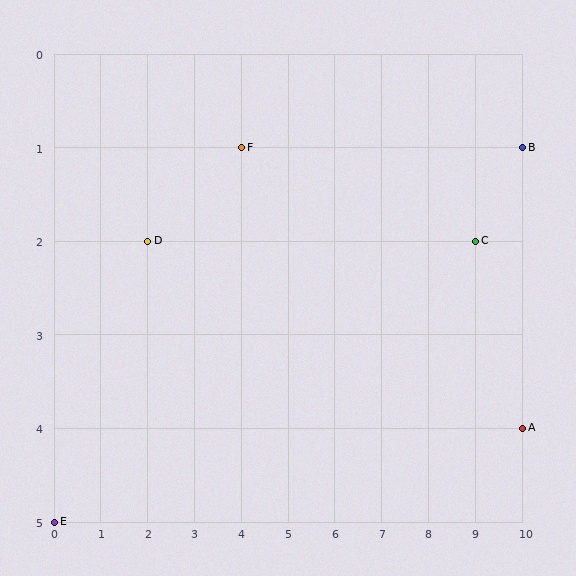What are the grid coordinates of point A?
Point A is at grid coordinates (10, 4).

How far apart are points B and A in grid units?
Points B and A are 3 rows apart.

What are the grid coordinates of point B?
Point B is at grid coordinates (10, 1).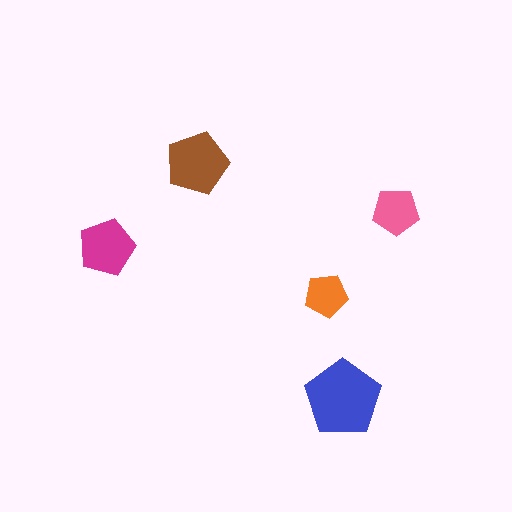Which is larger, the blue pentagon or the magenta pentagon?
The blue one.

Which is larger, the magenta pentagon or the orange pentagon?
The magenta one.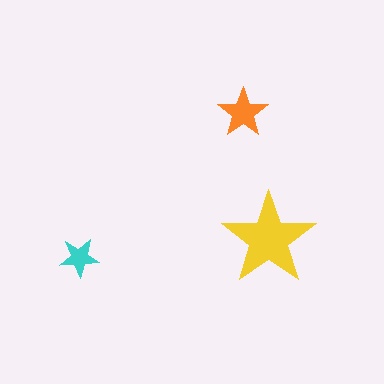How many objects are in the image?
There are 3 objects in the image.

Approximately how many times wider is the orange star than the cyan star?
About 1.5 times wider.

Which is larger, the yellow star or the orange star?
The yellow one.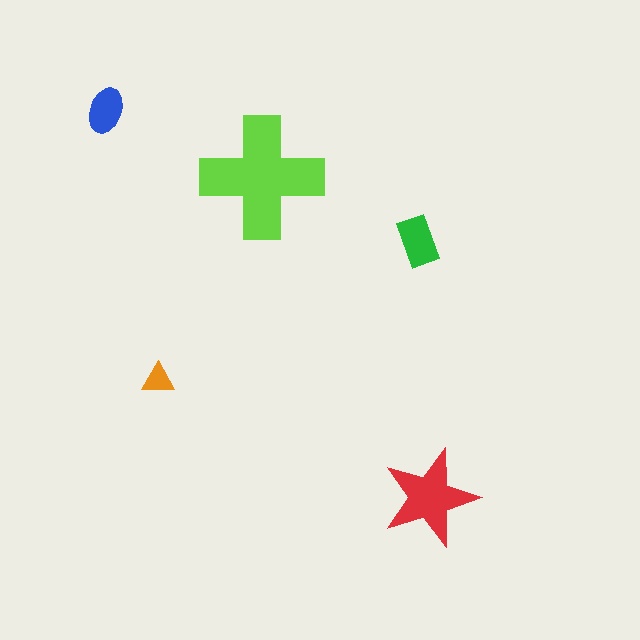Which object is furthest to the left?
The blue ellipse is leftmost.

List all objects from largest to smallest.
The lime cross, the red star, the green rectangle, the blue ellipse, the orange triangle.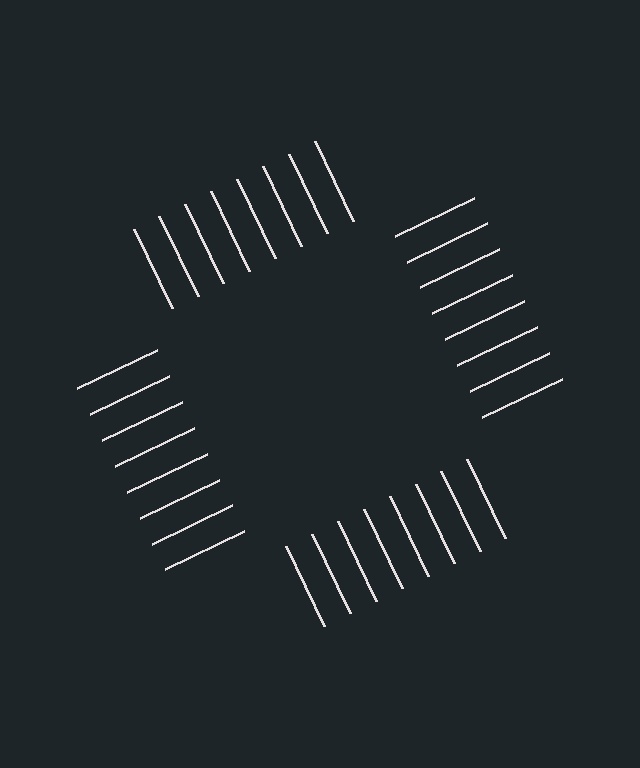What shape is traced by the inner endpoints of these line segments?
An illusory square — the line segments terminate on its edges but no continuous stroke is drawn.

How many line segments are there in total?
32 — 8 along each of the 4 edges.